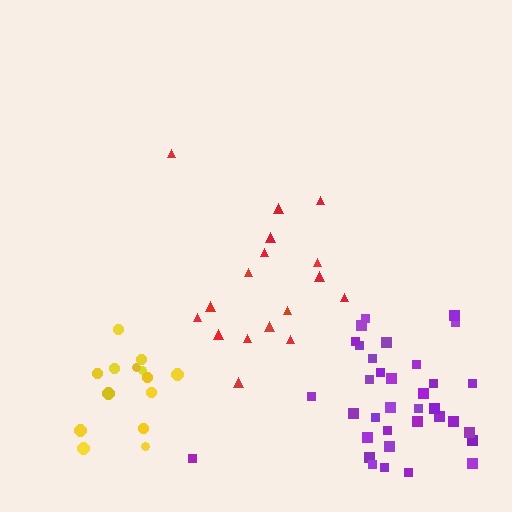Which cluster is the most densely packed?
Yellow.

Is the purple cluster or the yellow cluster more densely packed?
Yellow.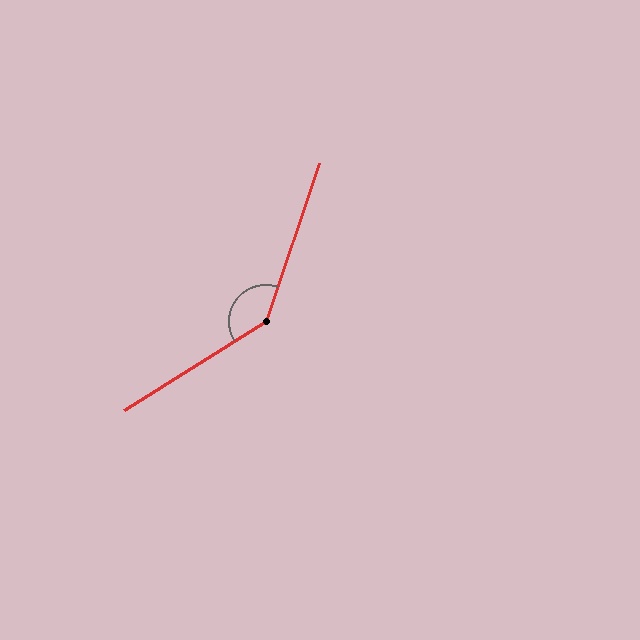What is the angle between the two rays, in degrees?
Approximately 141 degrees.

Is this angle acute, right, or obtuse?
It is obtuse.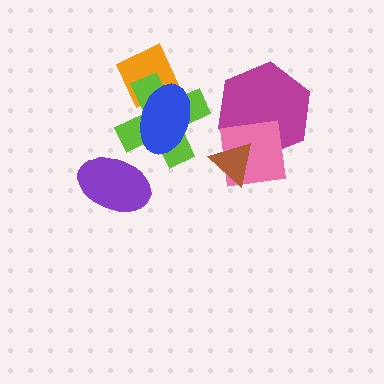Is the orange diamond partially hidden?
Yes, it is partially covered by another shape.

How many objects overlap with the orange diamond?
2 objects overlap with the orange diamond.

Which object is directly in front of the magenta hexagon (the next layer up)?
The pink square is directly in front of the magenta hexagon.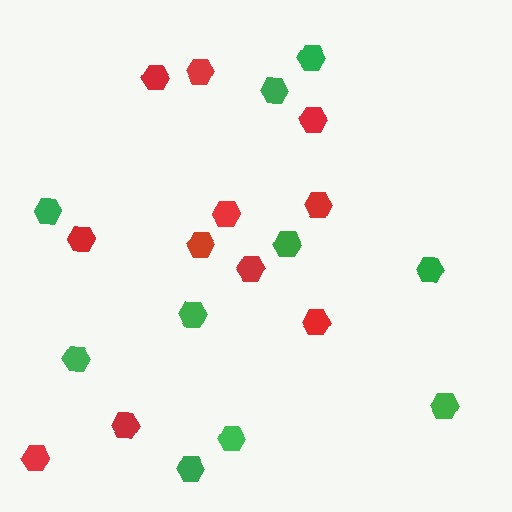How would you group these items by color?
There are 2 groups: one group of red hexagons (11) and one group of green hexagons (10).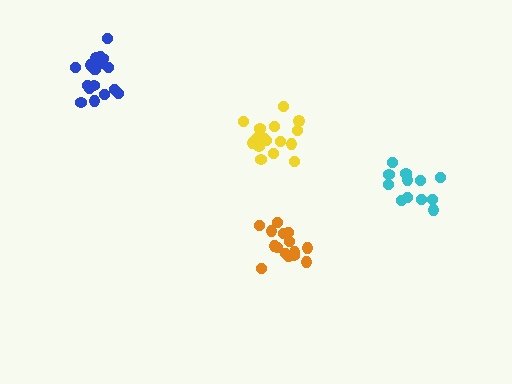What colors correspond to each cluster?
The clusters are colored: blue, orange, yellow, cyan.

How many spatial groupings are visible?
There are 4 spatial groupings.